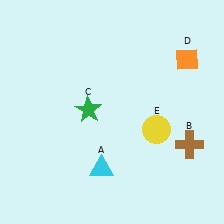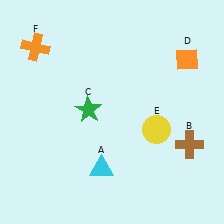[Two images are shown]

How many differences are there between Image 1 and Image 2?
There is 1 difference between the two images.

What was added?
An orange cross (F) was added in Image 2.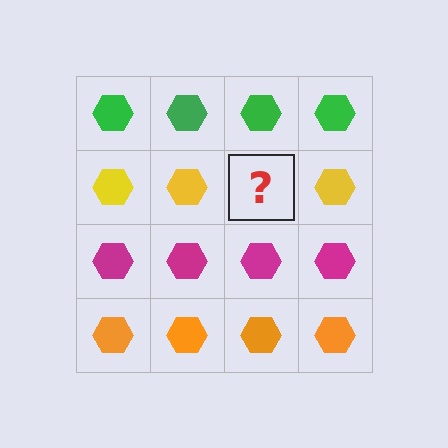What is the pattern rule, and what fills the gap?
The rule is that each row has a consistent color. The gap should be filled with a yellow hexagon.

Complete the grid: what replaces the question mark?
The question mark should be replaced with a yellow hexagon.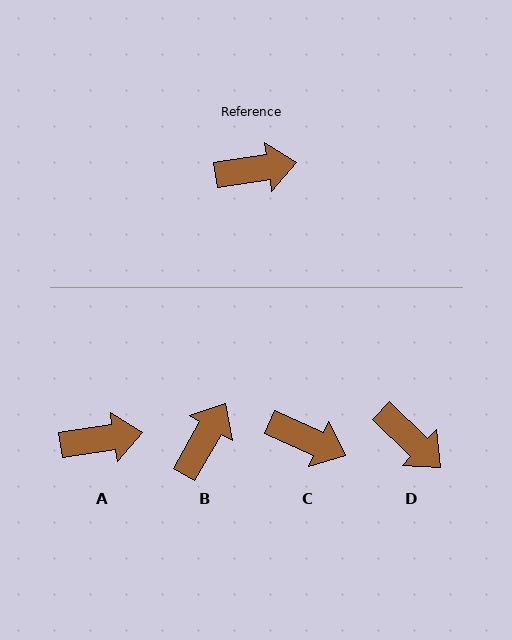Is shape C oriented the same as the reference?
No, it is off by about 32 degrees.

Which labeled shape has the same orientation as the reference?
A.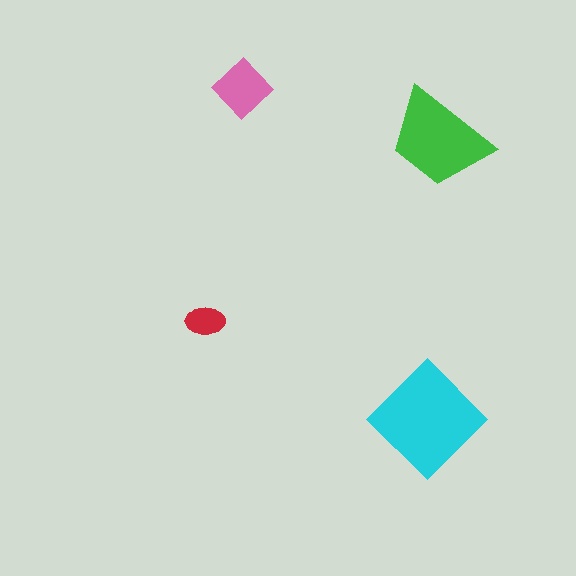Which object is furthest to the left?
The red ellipse is leftmost.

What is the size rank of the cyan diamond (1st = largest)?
1st.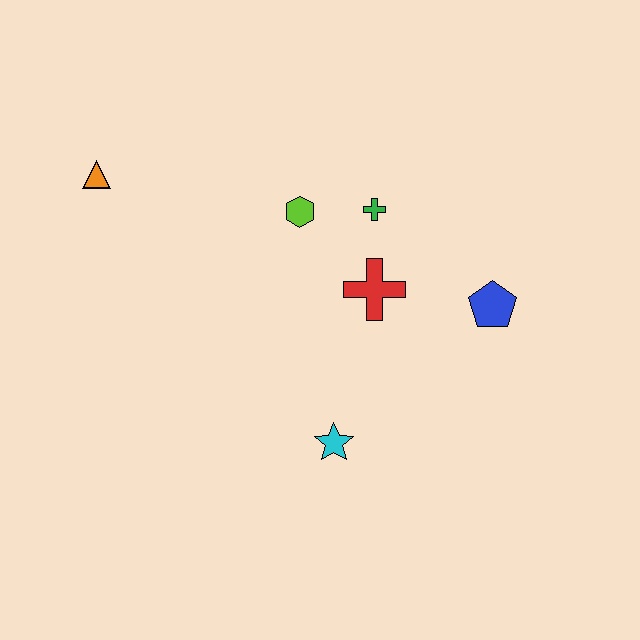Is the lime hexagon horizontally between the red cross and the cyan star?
No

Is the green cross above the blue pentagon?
Yes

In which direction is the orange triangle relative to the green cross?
The orange triangle is to the left of the green cross.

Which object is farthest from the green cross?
The orange triangle is farthest from the green cross.